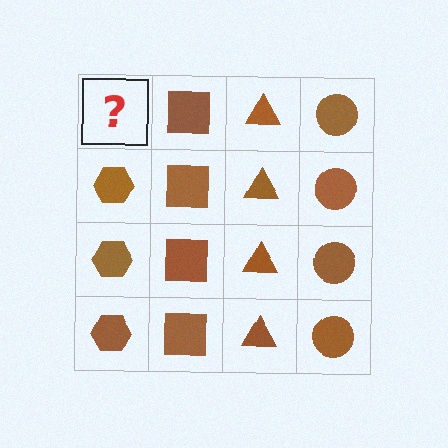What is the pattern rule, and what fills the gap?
The rule is that each column has a consistent shape. The gap should be filled with a brown hexagon.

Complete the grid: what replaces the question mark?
The question mark should be replaced with a brown hexagon.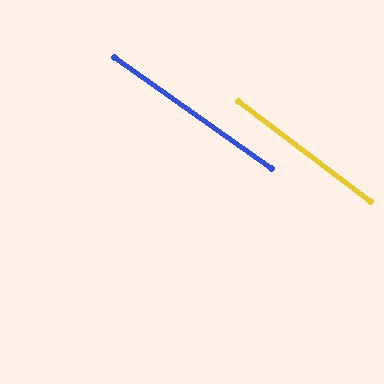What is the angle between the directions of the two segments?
Approximately 2 degrees.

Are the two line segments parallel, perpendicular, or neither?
Parallel — their directions differ by only 1.9°.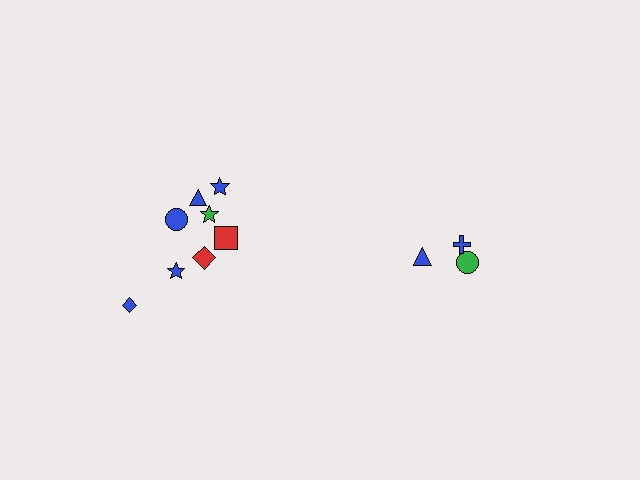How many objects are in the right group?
There are 3 objects.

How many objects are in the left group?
There are 8 objects.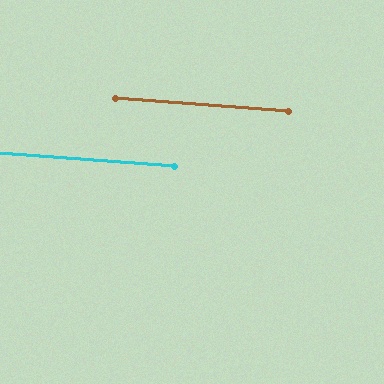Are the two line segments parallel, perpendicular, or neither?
Parallel — their directions differ by only 0.3°.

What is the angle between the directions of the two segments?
Approximately 0 degrees.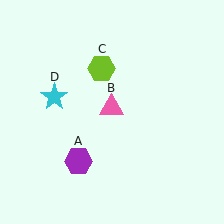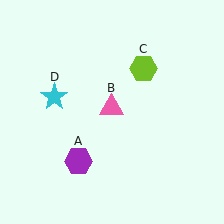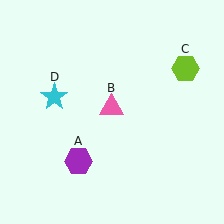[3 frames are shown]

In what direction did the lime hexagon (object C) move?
The lime hexagon (object C) moved right.